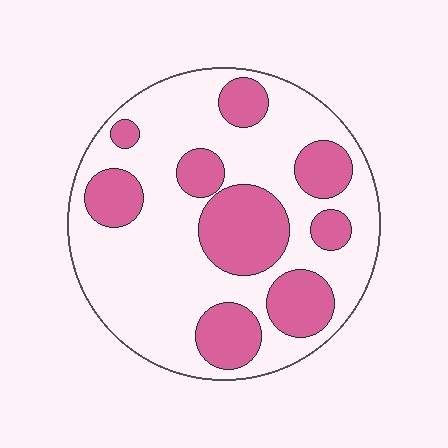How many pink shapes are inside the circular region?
9.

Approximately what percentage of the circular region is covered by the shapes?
Approximately 35%.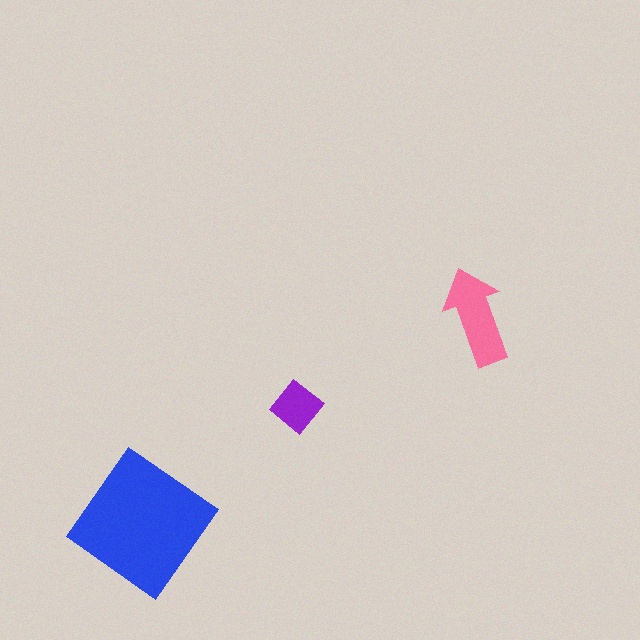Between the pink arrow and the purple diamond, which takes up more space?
The pink arrow.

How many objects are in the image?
There are 3 objects in the image.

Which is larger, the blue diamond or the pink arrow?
The blue diamond.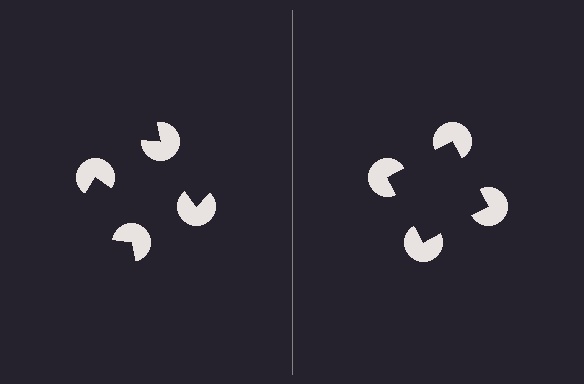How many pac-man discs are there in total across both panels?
8 — 4 on each side.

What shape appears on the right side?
An illusory square.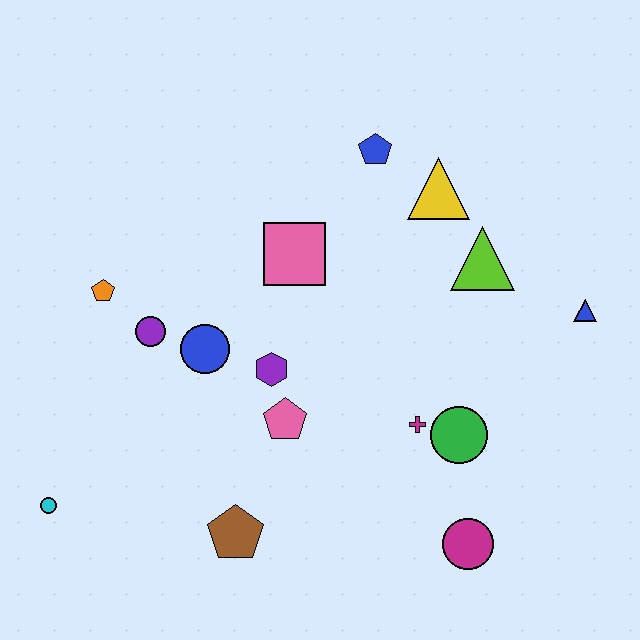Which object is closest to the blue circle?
The purple circle is closest to the blue circle.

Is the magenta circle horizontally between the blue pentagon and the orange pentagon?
No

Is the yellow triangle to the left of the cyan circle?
No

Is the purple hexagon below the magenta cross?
No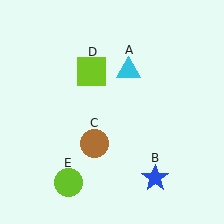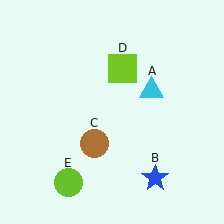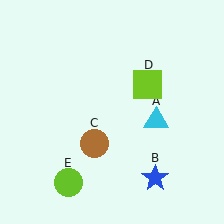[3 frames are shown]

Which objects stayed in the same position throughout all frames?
Blue star (object B) and brown circle (object C) and lime circle (object E) remained stationary.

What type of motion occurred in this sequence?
The cyan triangle (object A), lime square (object D) rotated clockwise around the center of the scene.